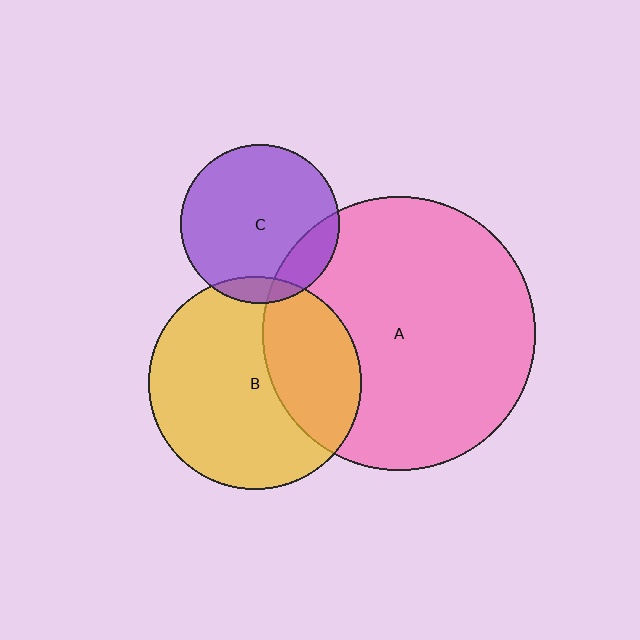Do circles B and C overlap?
Yes.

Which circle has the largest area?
Circle A (pink).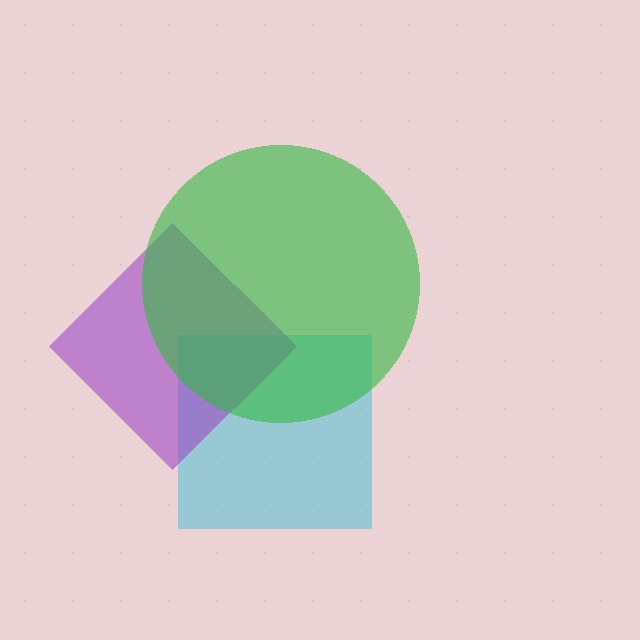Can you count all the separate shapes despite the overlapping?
Yes, there are 3 separate shapes.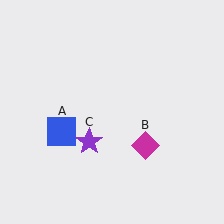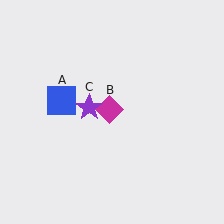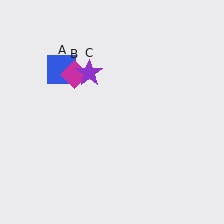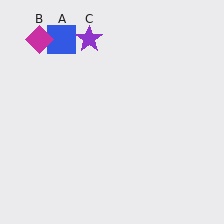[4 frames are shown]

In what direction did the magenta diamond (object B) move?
The magenta diamond (object B) moved up and to the left.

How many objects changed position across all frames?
3 objects changed position: blue square (object A), magenta diamond (object B), purple star (object C).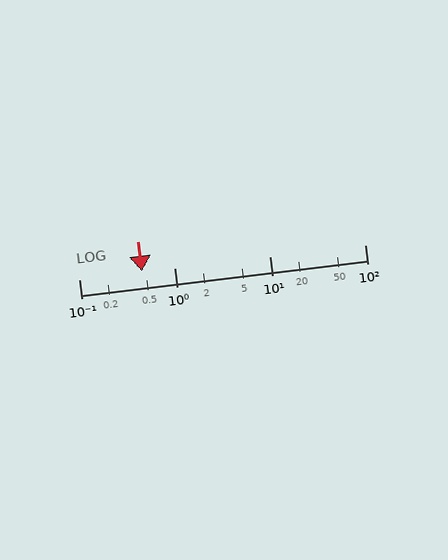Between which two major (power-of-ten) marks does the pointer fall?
The pointer is between 0.1 and 1.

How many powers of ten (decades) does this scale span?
The scale spans 3 decades, from 0.1 to 100.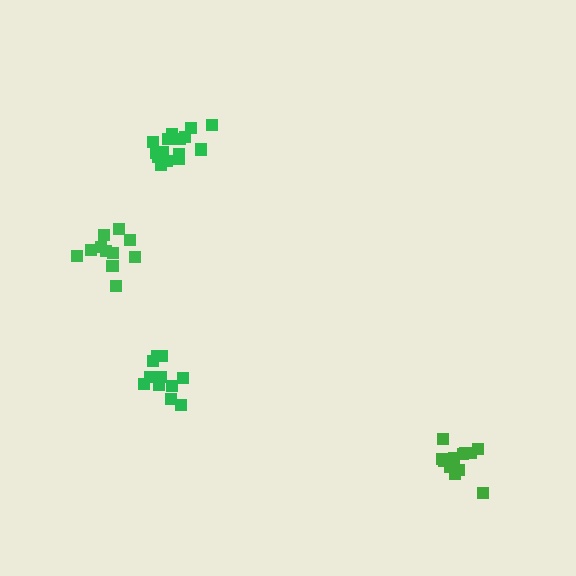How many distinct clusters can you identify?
There are 4 distinct clusters.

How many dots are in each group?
Group 1: 11 dots, Group 2: 12 dots, Group 3: 11 dots, Group 4: 15 dots (49 total).